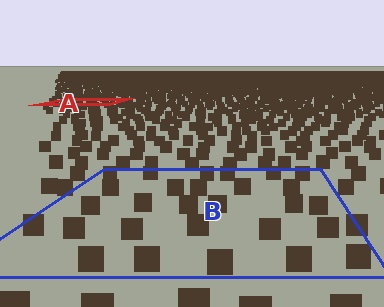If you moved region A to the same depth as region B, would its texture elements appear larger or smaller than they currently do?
They would appear larger. At a closer depth, the same texture elements are projected at a bigger on-screen size.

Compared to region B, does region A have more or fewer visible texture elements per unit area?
Region A has more texture elements per unit area — they are packed more densely because it is farther away.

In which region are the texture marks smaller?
The texture marks are smaller in region A, because it is farther away.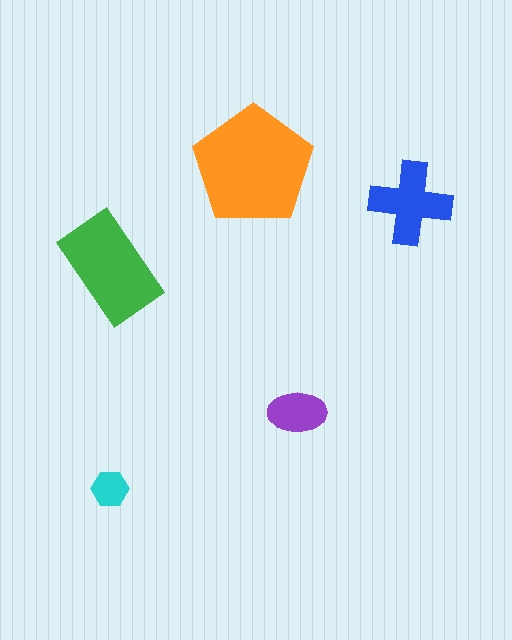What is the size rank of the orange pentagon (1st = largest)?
1st.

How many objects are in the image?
There are 5 objects in the image.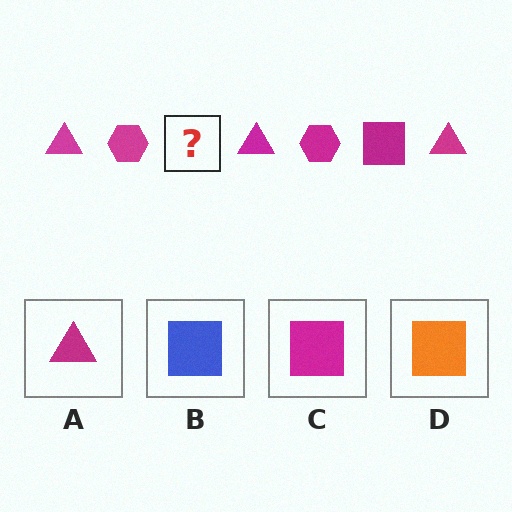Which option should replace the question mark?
Option C.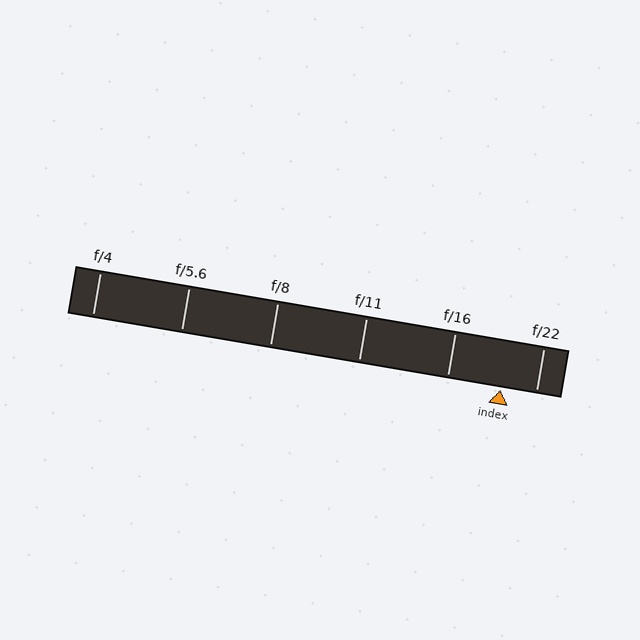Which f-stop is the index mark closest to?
The index mark is closest to f/22.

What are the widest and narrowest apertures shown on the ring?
The widest aperture shown is f/4 and the narrowest is f/22.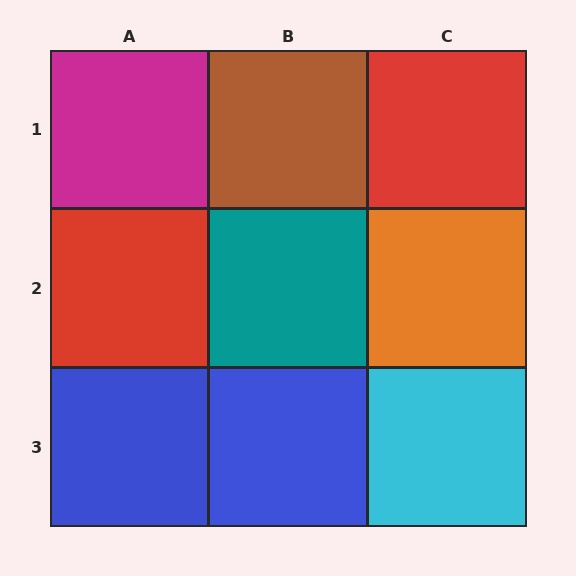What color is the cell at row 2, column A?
Red.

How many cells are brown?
1 cell is brown.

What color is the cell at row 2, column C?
Orange.